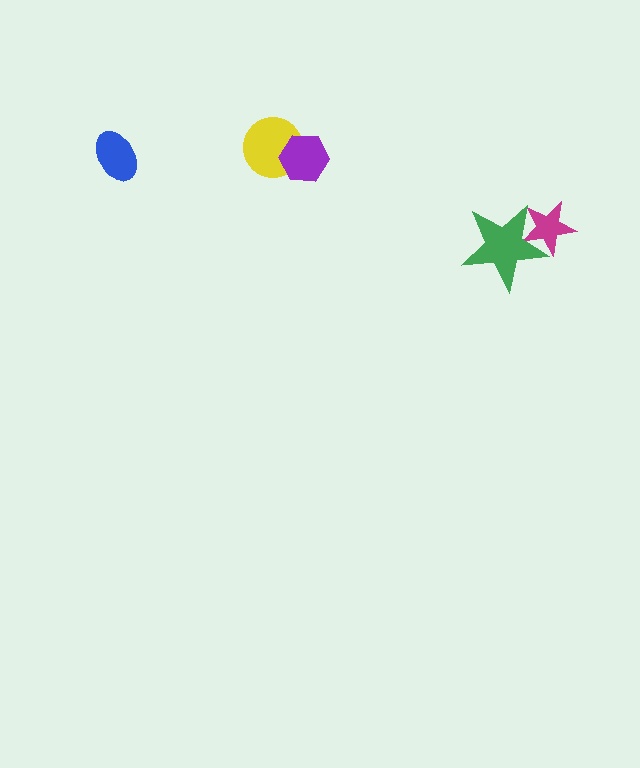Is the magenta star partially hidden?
Yes, it is partially covered by another shape.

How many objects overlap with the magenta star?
1 object overlaps with the magenta star.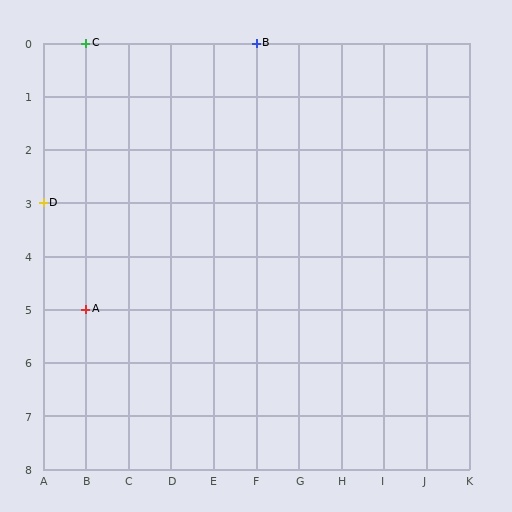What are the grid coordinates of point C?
Point C is at grid coordinates (B, 0).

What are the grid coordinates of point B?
Point B is at grid coordinates (F, 0).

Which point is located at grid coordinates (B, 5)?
Point A is at (B, 5).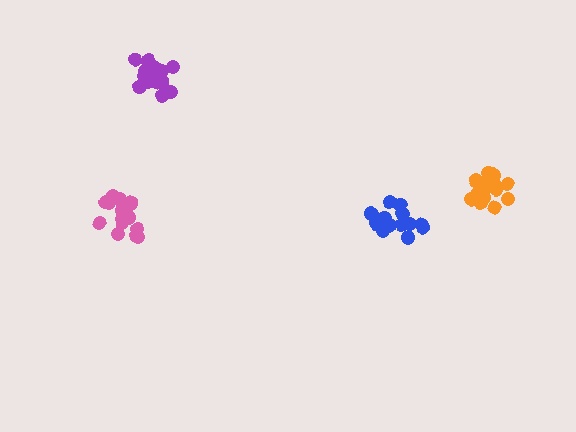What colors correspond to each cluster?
The clusters are colored: purple, pink, orange, blue.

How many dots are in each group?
Group 1: 17 dots, Group 2: 16 dots, Group 3: 15 dots, Group 4: 13 dots (61 total).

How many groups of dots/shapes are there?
There are 4 groups.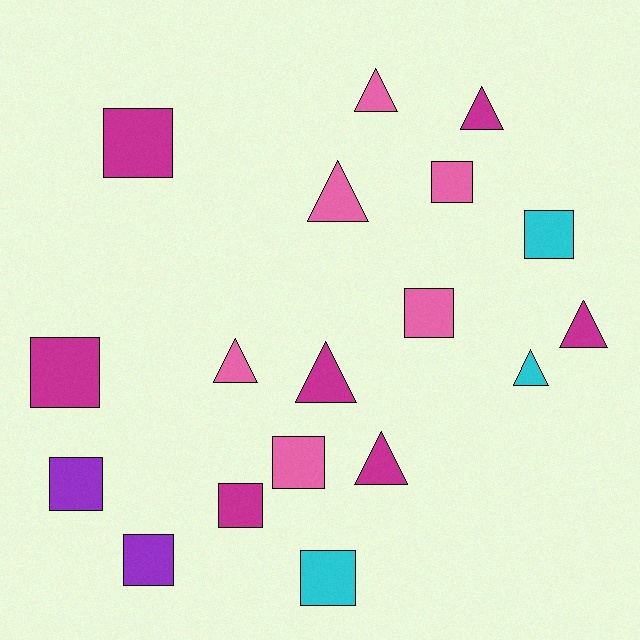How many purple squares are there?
There are 2 purple squares.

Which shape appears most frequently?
Square, with 10 objects.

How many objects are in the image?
There are 18 objects.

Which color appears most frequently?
Magenta, with 7 objects.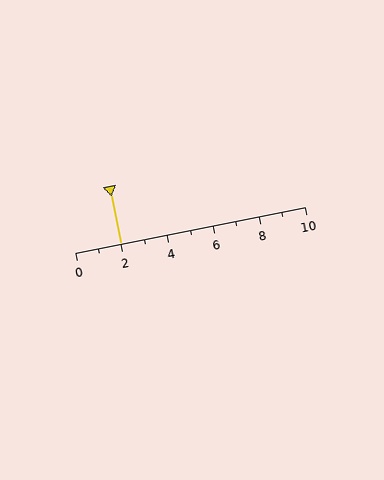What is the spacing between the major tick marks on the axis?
The major ticks are spaced 2 apart.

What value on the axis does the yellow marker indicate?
The marker indicates approximately 2.